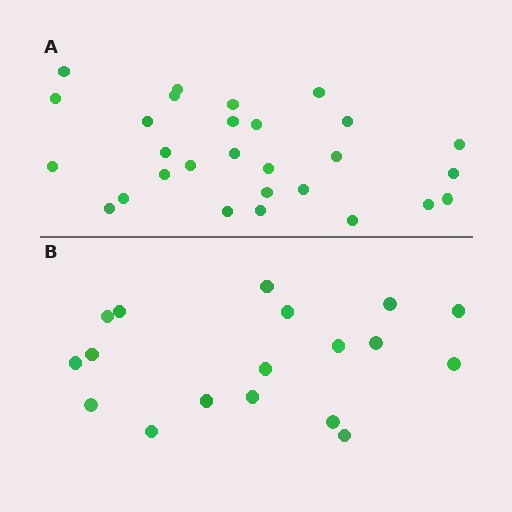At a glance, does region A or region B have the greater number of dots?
Region A (the top region) has more dots.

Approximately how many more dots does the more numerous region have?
Region A has roughly 10 or so more dots than region B.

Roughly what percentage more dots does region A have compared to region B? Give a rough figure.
About 55% more.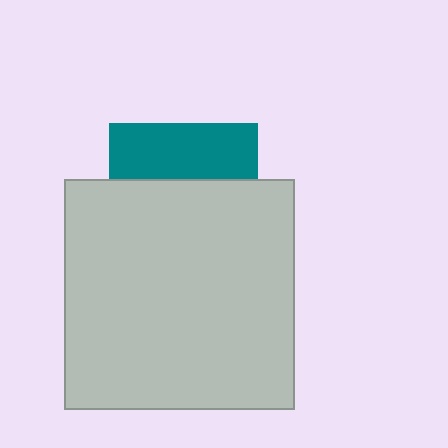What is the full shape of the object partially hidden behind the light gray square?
The partially hidden object is a teal square.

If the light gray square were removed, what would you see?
You would see the complete teal square.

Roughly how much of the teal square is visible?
A small part of it is visible (roughly 38%).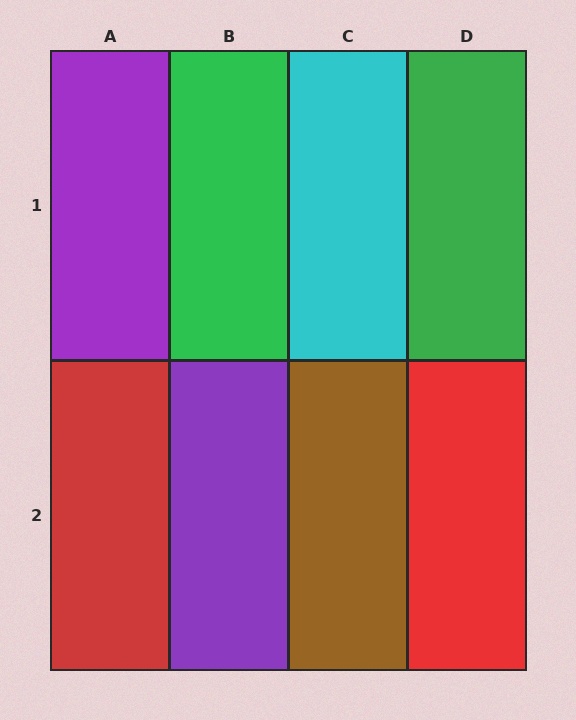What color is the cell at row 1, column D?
Green.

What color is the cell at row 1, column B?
Green.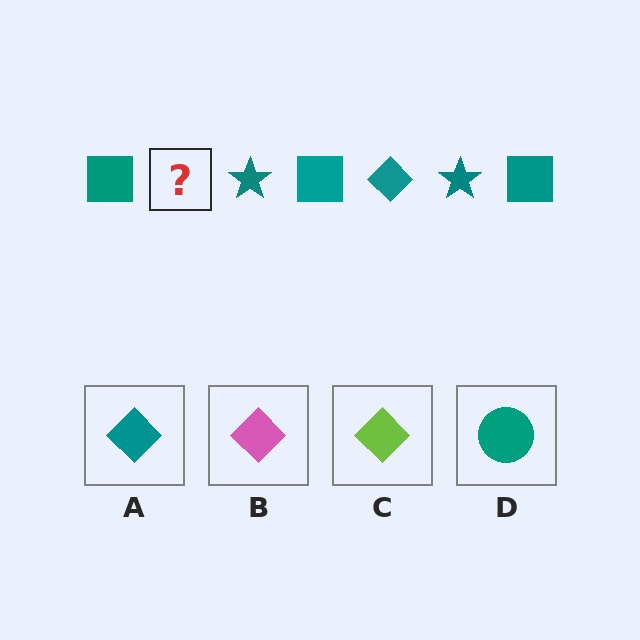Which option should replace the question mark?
Option A.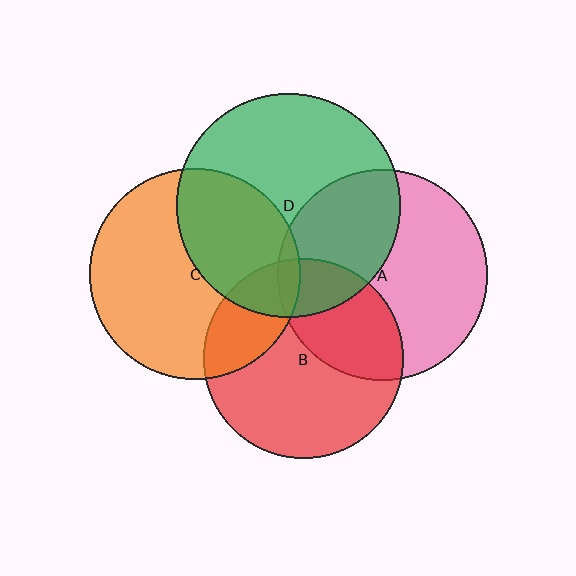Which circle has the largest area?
Circle D (green).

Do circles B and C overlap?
Yes.